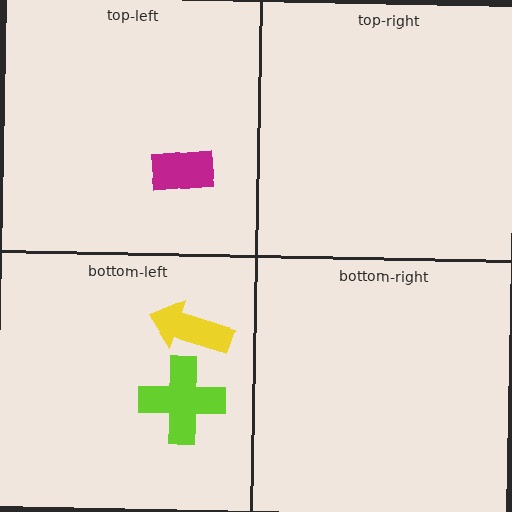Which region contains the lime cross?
The bottom-left region.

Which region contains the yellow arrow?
The bottom-left region.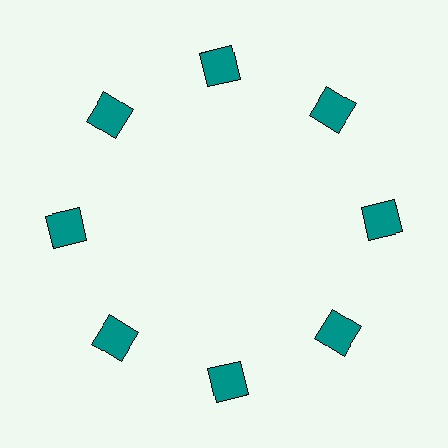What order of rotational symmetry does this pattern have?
This pattern has 8-fold rotational symmetry.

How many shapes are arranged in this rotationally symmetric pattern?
There are 8 shapes, arranged in 8 groups of 1.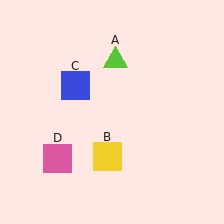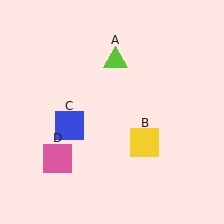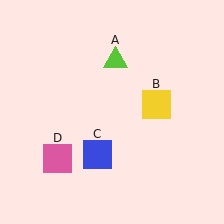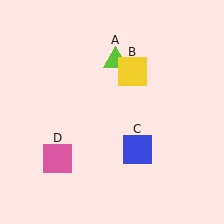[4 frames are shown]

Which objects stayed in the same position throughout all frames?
Lime triangle (object A) and pink square (object D) remained stationary.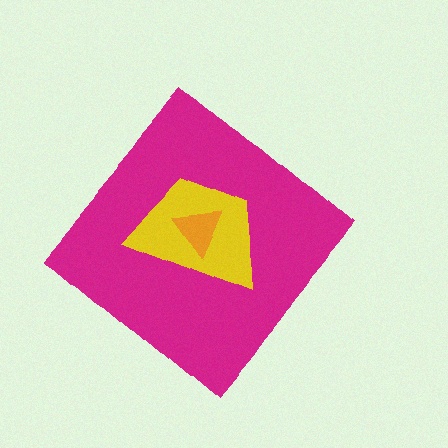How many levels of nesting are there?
3.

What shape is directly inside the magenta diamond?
The yellow trapezoid.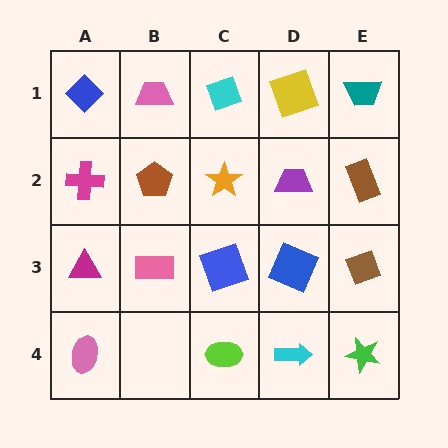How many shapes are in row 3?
5 shapes.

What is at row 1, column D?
A yellow square.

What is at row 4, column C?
A lime ellipse.